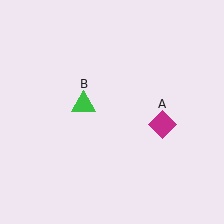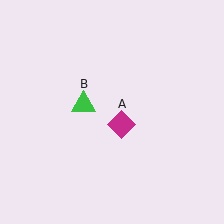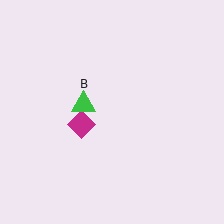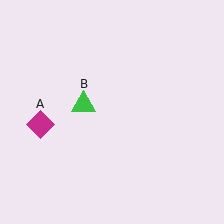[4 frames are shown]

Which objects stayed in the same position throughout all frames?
Green triangle (object B) remained stationary.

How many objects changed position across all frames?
1 object changed position: magenta diamond (object A).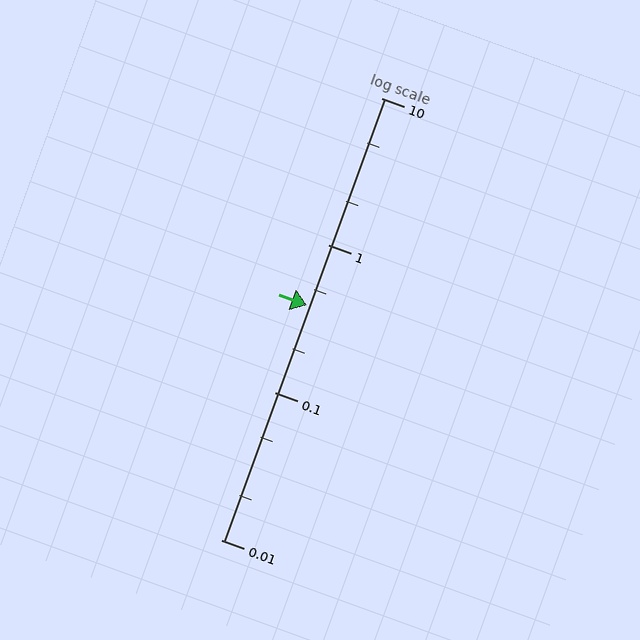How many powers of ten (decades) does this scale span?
The scale spans 3 decades, from 0.01 to 10.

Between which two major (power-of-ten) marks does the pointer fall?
The pointer is between 0.1 and 1.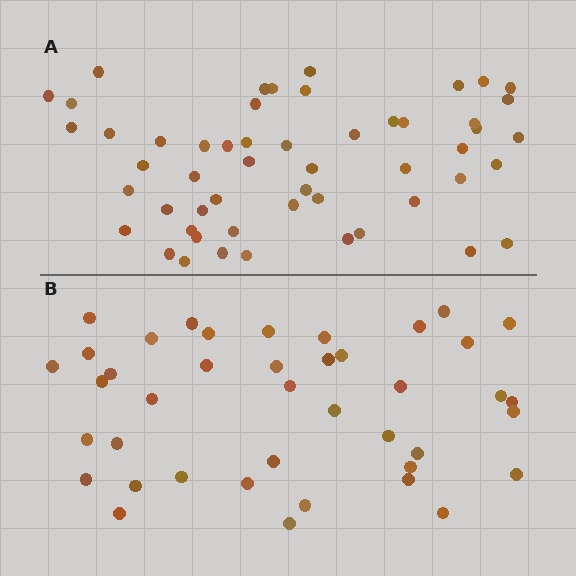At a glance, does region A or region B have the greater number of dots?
Region A (the top region) has more dots.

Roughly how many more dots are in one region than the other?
Region A has roughly 12 or so more dots than region B.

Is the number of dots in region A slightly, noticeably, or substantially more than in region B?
Region A has noticeably more, but not dramatically so. The ratio is roughly 1.3 to 1.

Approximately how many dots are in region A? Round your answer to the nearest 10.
About 50 dots. (The exact count is 53, which rounds to 50.)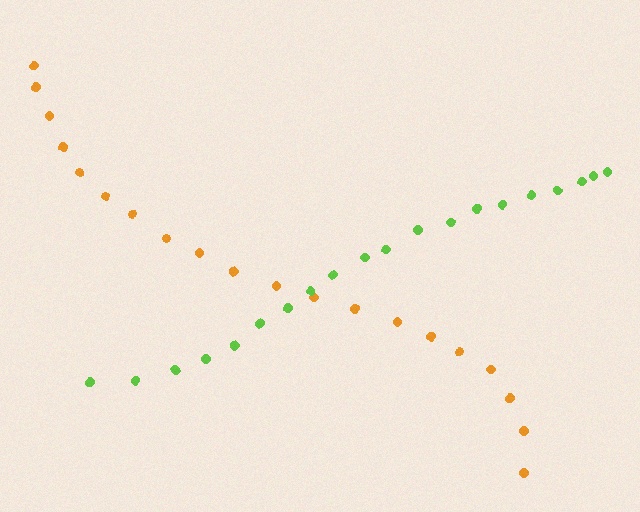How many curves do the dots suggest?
There are 2 distinct paths.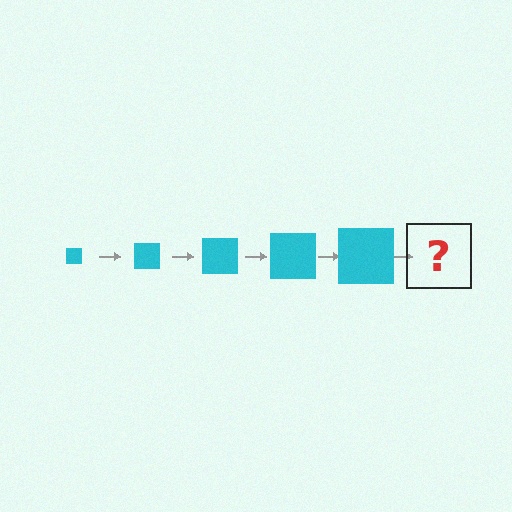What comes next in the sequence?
The next element should be a cyan square, larger than the previous one.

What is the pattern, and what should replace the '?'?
The pattern is that the square gets progressively larger each step. The '?' should be a cyan square, larger than the previous one.